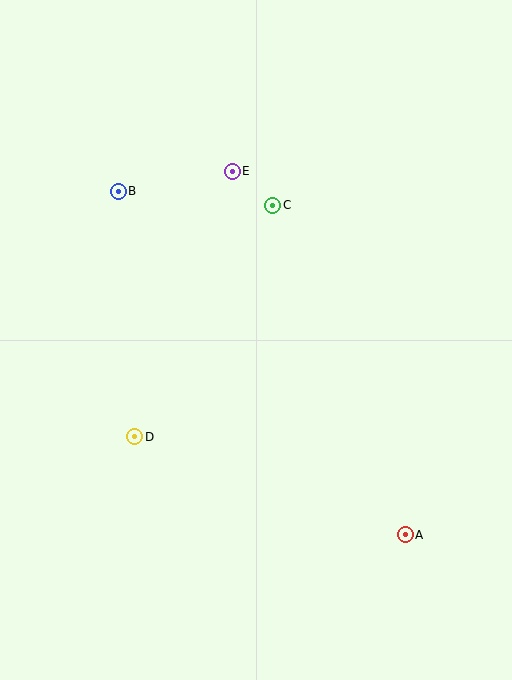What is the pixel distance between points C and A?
The distance between C and A is 355 pixels.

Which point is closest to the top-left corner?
Point B is closest to the top-left corner.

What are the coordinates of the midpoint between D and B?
The midpoint between D and B is at (126, 314).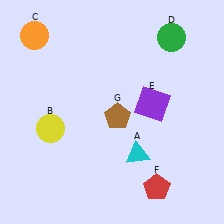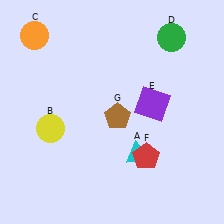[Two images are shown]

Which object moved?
The red pentagon (F) moved up.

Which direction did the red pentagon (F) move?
The red pentagon (F) moved up.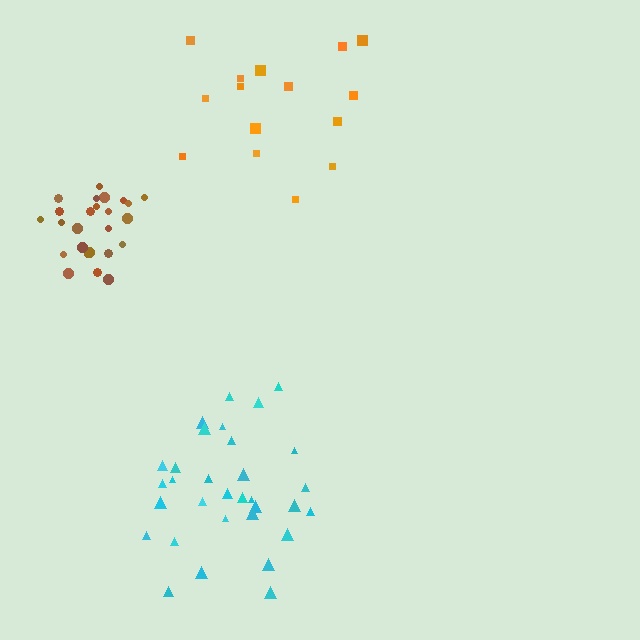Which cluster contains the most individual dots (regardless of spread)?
Cyan (32).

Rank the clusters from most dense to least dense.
brown, cyan, orange.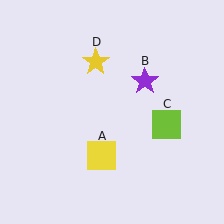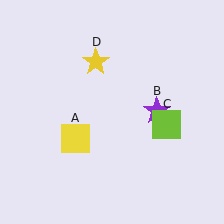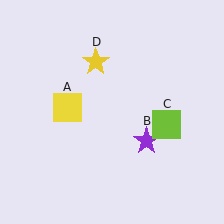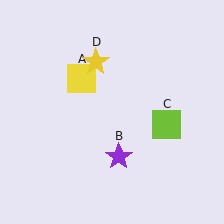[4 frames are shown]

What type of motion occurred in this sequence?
The yellow square (object A), purple star (object B) rotated clockwise around the center of the scene.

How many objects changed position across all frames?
2 objects changed position: yellow square (object A), purple star (object B).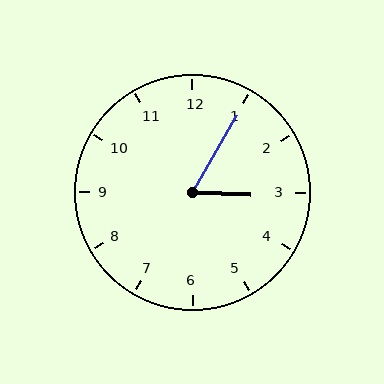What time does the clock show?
3:05.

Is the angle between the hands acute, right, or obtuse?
It is acute.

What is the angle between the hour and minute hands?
Approximately 62 degrees.